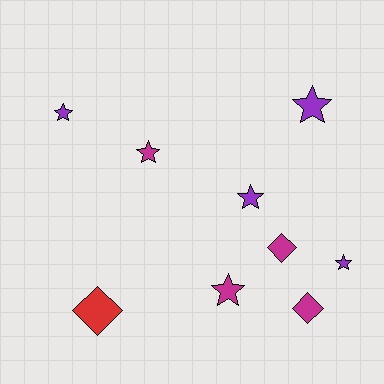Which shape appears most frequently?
Star, with 6 objects.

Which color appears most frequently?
Magenta, with 4 objects.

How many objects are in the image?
There are 9 objects.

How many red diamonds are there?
There is 1 red diamond.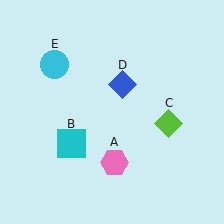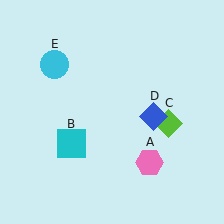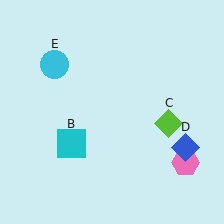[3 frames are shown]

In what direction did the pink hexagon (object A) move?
The pink hexagon (object A) moved right.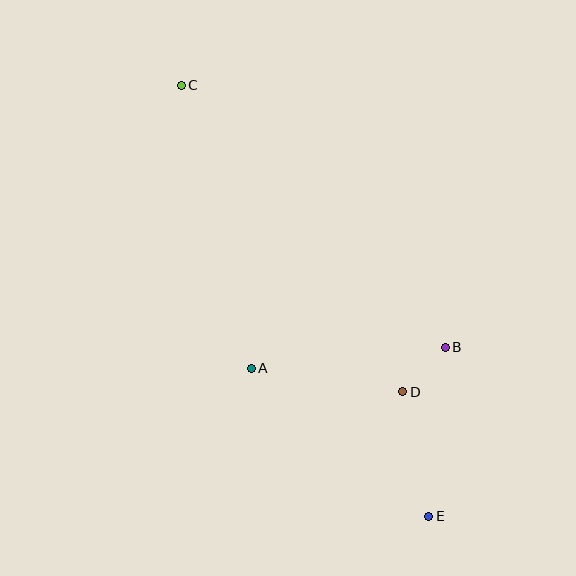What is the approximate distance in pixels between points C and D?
The distance between C and D is approximately 378 pixels.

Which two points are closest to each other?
Points B and D are closest to each other.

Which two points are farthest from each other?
Points C and E are farthest from each other.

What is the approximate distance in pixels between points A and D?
The distance between A and D is approximately 153 pixels.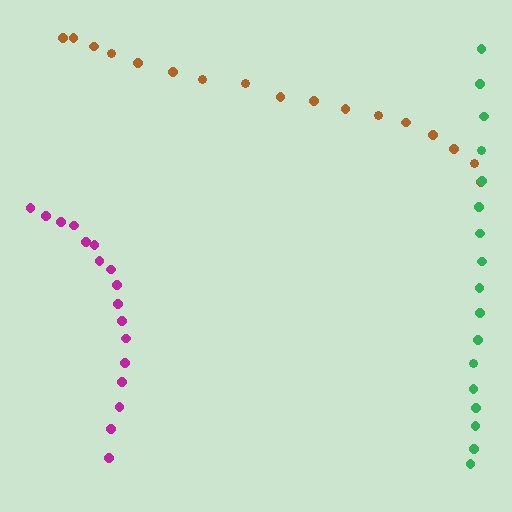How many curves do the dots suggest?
There are 3 distinct paths.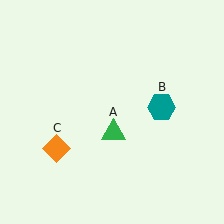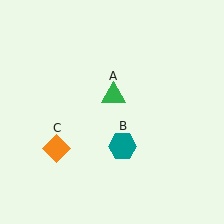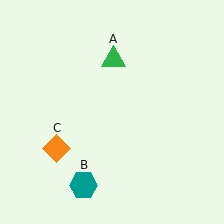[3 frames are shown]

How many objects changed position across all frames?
2 objects changed position: green triangle (object A), teal hexagon (object B).